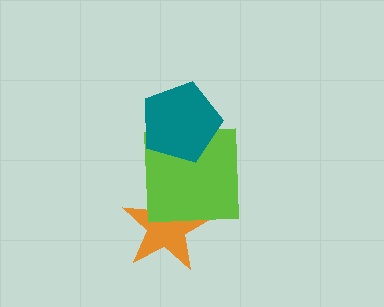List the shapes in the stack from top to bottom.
From top to bottom: the teal pentagon, the lime square, the orange star.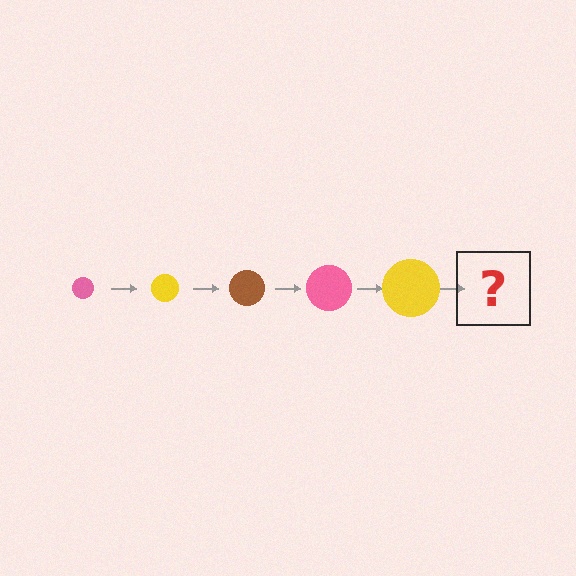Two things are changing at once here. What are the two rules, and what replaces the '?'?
The two rules are that the circle grows larger each step and the color cycles through pink, yellow, and brown. The '?' should be a brown circle, larger than the previous one.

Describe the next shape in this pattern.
It should be a brown circle, larger than the previous one.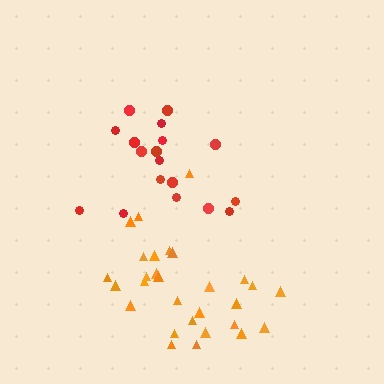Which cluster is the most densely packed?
Orange.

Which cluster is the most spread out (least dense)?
Red.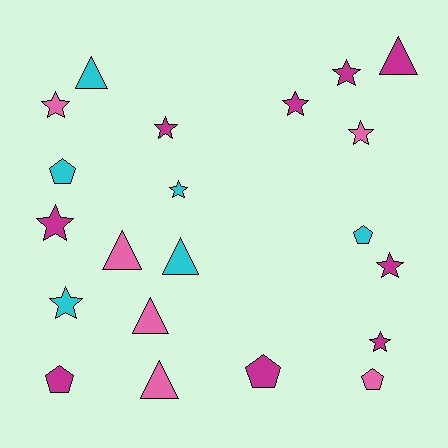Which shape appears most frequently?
Star, with 10 objects.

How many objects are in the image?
There are 21 objects.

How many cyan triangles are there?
There are 2 cyan triangles.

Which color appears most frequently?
Magenta, with 9 objects.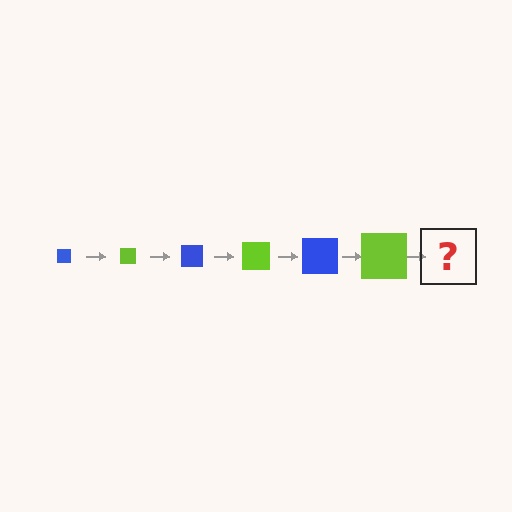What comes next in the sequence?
The next element should be a blue square, larger than the previous one.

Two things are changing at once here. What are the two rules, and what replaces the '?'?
The two rules are that the square grows larger each step and the color cycles through blue and lime. The '?' should be a blue square, larger than the previous one.